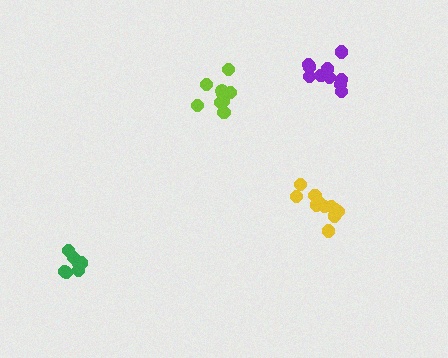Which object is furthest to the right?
The purple cluster is rightmost.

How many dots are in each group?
Group 1: 10 dots, Group 2: 7 dots, Group 3: 11 dots, Group 4: 9 dots (37 total).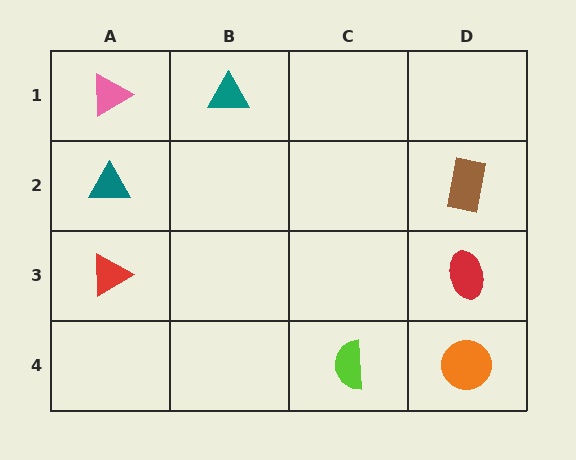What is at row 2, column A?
A teal triangle.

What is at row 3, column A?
A red triangle.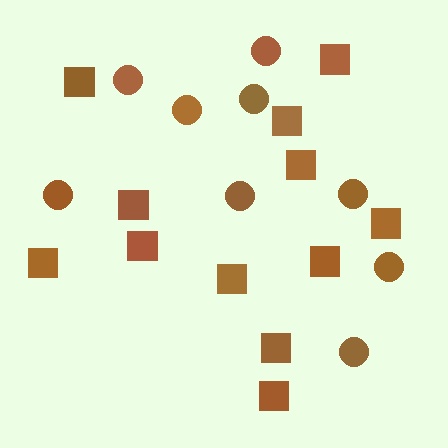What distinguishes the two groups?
There are 2 groups: one group of squares (12) and one group of circles (9).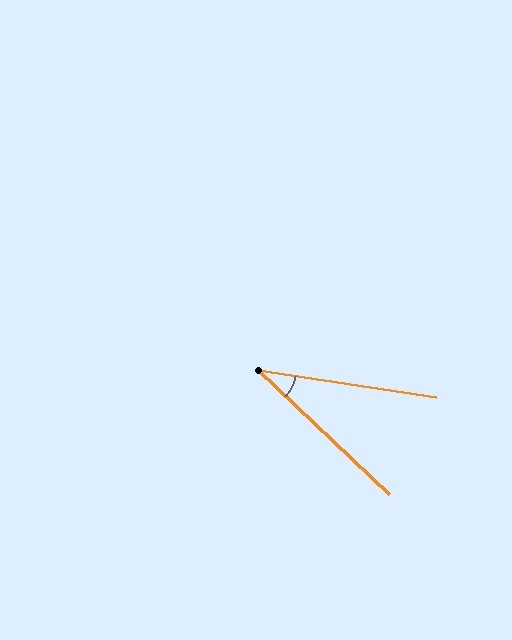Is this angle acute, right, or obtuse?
It is acute.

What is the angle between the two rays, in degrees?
Approximately 35 degrees.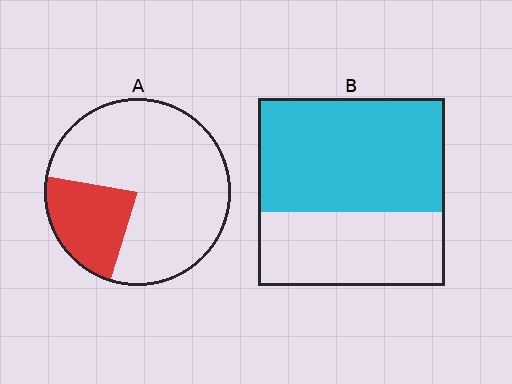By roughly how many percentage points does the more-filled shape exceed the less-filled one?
By roughly 40 percentage points (B over A).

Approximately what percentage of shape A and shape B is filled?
A is approximately 25% and B is approximately 60%.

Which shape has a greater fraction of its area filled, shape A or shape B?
Shape B.